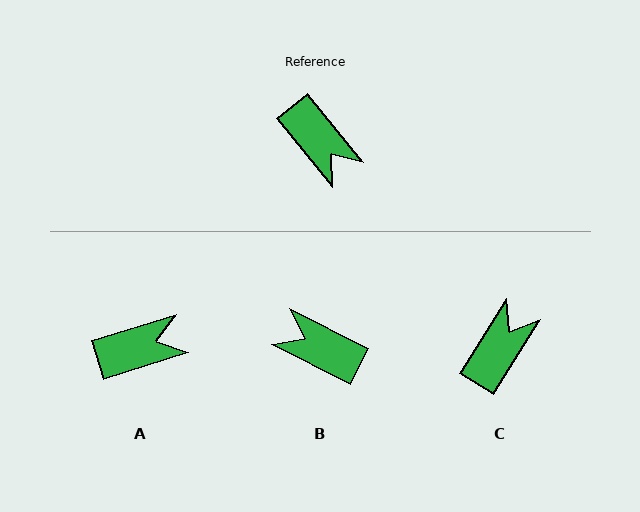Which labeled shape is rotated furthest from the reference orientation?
B, about 155 degrees away.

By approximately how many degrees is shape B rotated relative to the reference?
Approximately 155 degrees clockwise.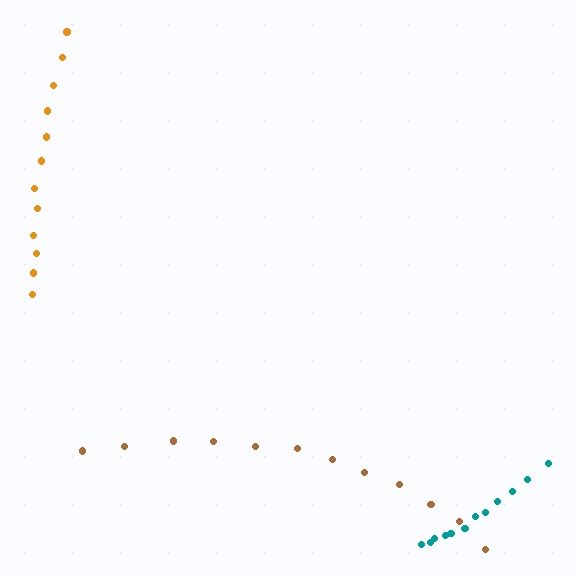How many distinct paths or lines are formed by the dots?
There are 3 distinct paths.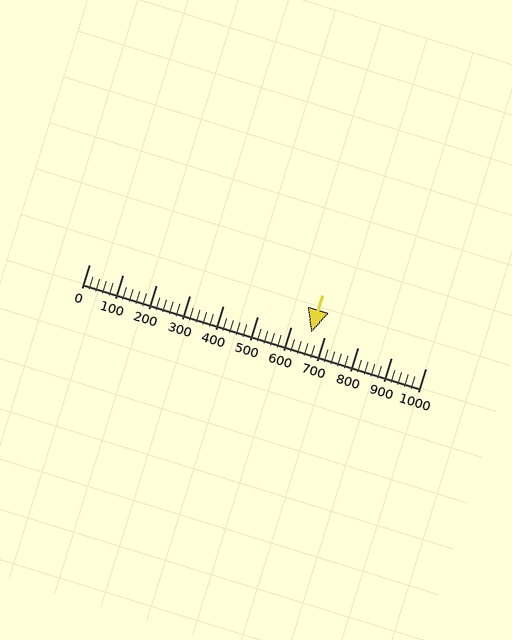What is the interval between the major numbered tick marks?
The major tick marks are spaced 100 units apart.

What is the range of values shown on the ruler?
The ruler shows values from 0 to 1000.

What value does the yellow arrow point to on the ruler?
The yellow arrow points to approximately 660.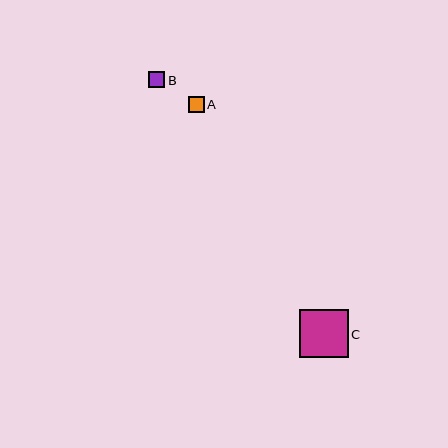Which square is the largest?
Square C is the largest with a size of approximately 48 pixels.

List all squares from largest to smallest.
From largest to smallest: C, A, B.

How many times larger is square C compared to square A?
Square C is approximately 3.0 times the size of square A.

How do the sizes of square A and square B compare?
Square A and square B are approximately the same size.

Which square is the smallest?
Square B is the smallest with a size of approximately 16 pixels.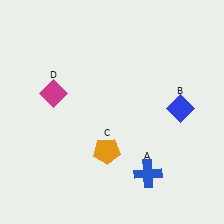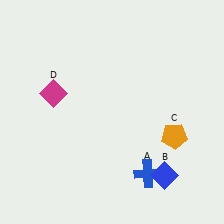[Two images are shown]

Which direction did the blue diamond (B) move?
The blue diamond (B) moved down.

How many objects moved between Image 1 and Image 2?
2 objects moved between the two images.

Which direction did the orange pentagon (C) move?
The orange pentagon (C) moved right.